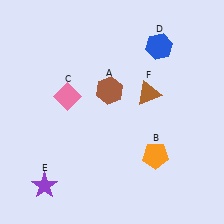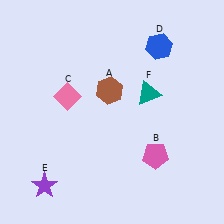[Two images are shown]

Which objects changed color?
B changed from orange to pink. F changed from brown to teal.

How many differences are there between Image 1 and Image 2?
There are 2 differences between the two images.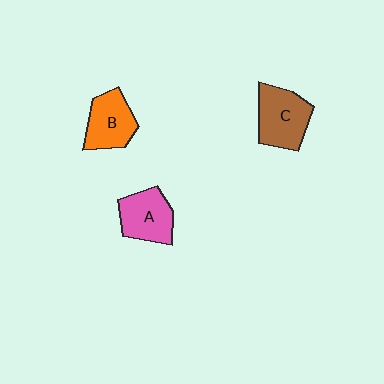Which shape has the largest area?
Shape C (brown).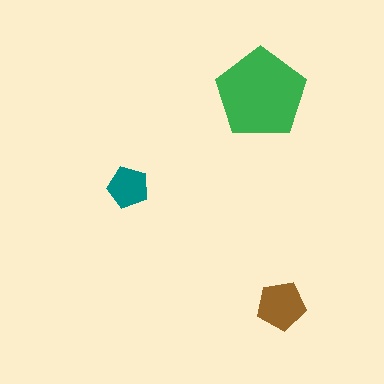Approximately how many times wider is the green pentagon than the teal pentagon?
About 2 times wider.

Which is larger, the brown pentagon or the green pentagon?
The green one.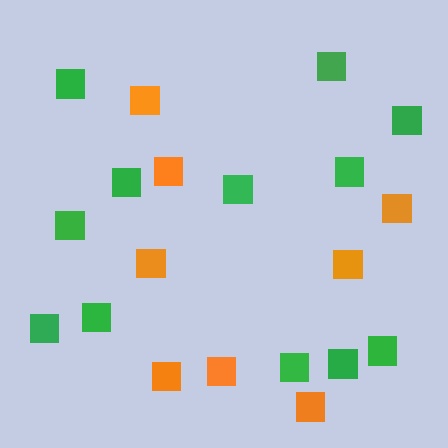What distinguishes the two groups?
There are 2 groups: one group of orange squares (8) and one group of green squares (12).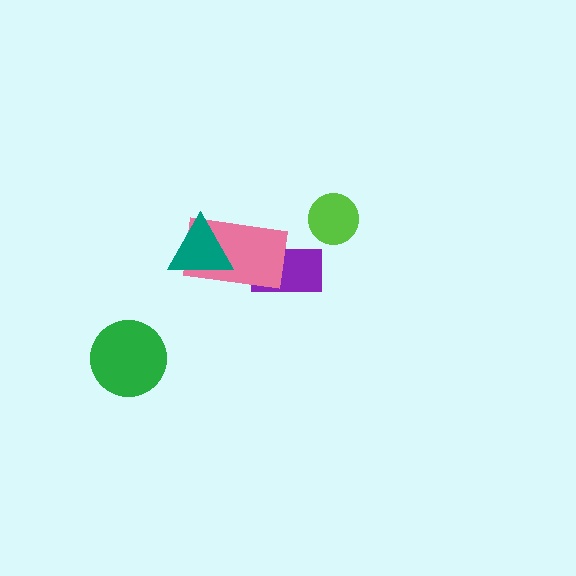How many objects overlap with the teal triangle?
1 object overlaps with the teal triangle.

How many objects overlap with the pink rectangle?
2 objects overlap with the pink rectangle.